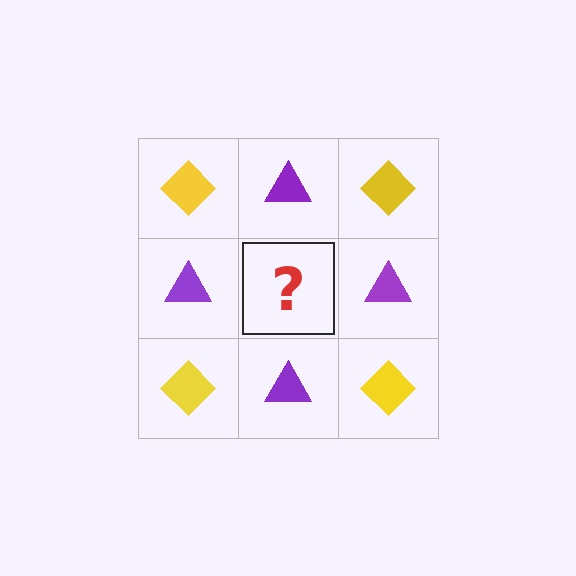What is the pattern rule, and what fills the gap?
The rule is that it alternates yellow diamond and purple triangle in a checkerboard pattern. The gap should be filled with a yellow diamond.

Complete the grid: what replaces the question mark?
The question mark should be replaced with a yellow diamond.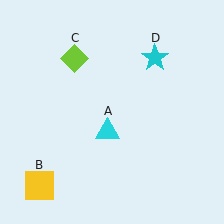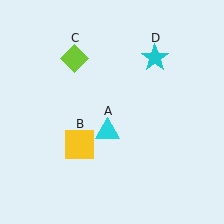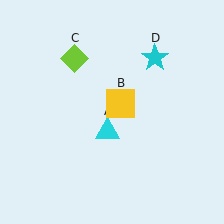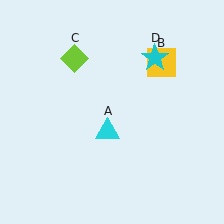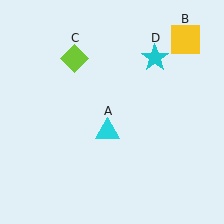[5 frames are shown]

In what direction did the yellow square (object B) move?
The yellow square (object B) moved up and to the right.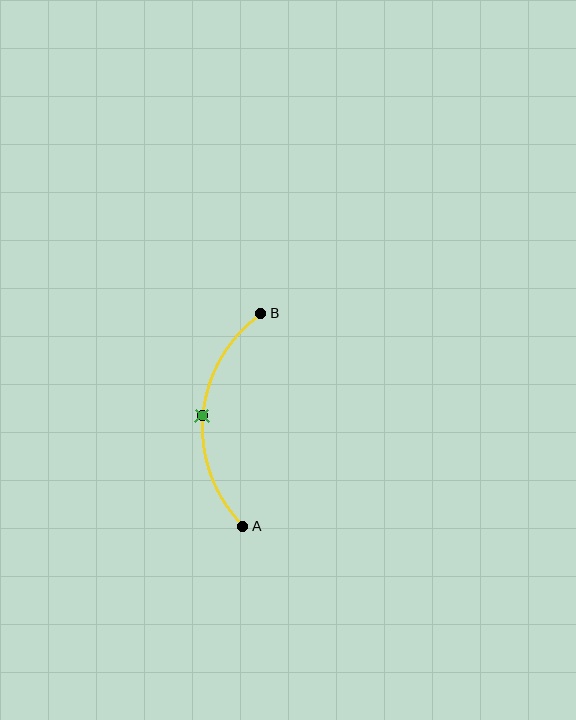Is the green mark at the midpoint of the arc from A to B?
Yes. The green mark lies on the arc at equal arc-length from both A and B — it is the arc midpoint.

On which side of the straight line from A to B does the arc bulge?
The arc bulges to the left of the straight line connecting A and B.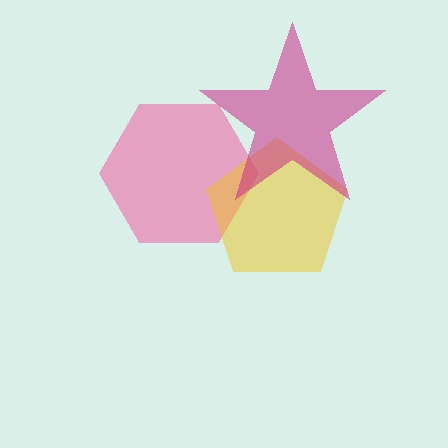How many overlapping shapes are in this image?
There are 3 overlapping shapes in the image.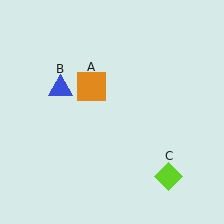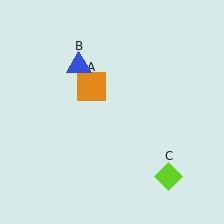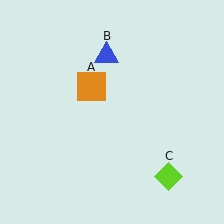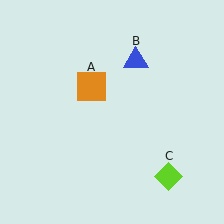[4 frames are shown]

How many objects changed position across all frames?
1 object changed position: blue triangle (object B).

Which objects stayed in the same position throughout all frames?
Orange square (object A) and lime diamond (object C) remained stationary.